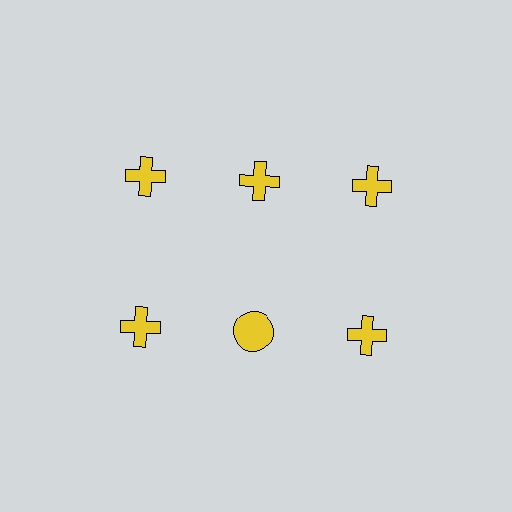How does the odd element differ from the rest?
It has a different shape: circle instead of cross.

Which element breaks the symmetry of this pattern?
The yellow circle in the second row, second from left column breaks the symmetry. All other shapes are yellow crosses.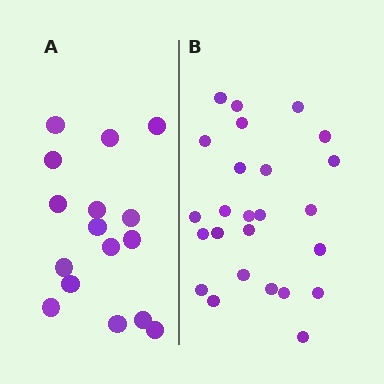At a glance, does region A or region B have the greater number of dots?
Region B (the right region) has more dots.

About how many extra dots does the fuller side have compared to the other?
Region B has roughly 8 or so more dots than region A.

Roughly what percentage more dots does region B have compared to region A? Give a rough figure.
About 55% more.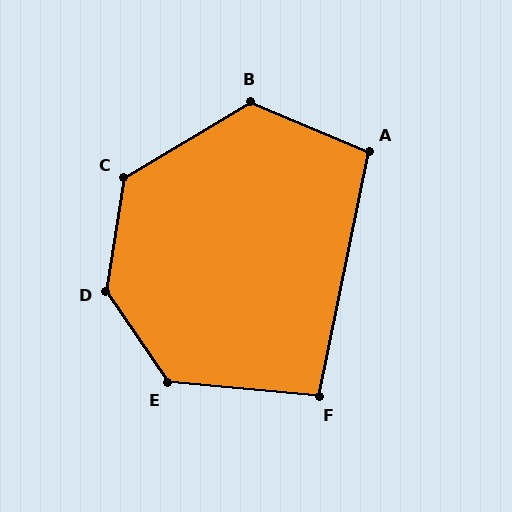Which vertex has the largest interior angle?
D, at approximately 137 degrees.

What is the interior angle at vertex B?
Approximately 127 degrees (obtuse).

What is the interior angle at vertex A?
Approximately 101 degrees (obtuse).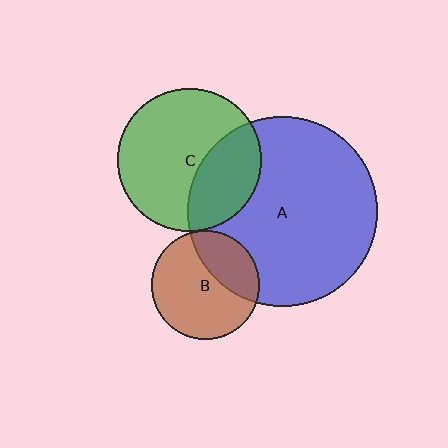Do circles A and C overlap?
Yes.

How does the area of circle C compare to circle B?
Approximately 1.8 times.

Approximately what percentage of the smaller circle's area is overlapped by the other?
Approximately 35%.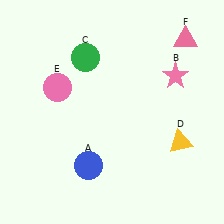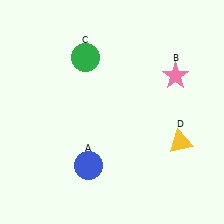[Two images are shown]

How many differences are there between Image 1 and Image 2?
There are 2 differences between the two images.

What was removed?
The pink triangle (F), the pink circle (E) were removed in Image 2.